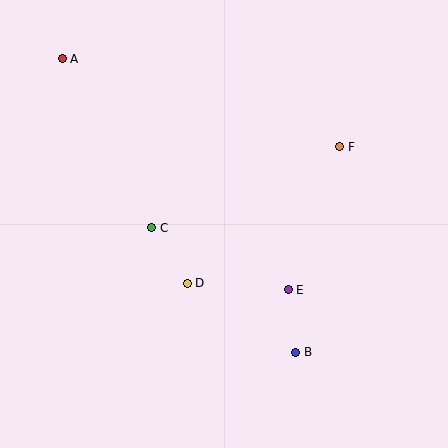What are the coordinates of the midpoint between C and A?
The midpoint between C and A is at (107, 143).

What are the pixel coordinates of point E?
Point E is at (288, 290).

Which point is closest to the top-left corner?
Point A is closest to the top-left corner.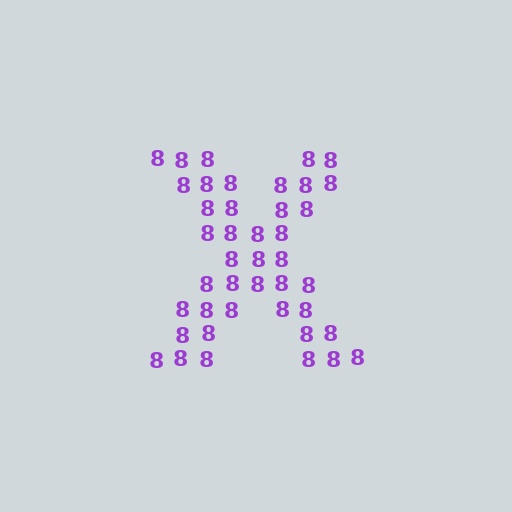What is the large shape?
The large shape is the letter X.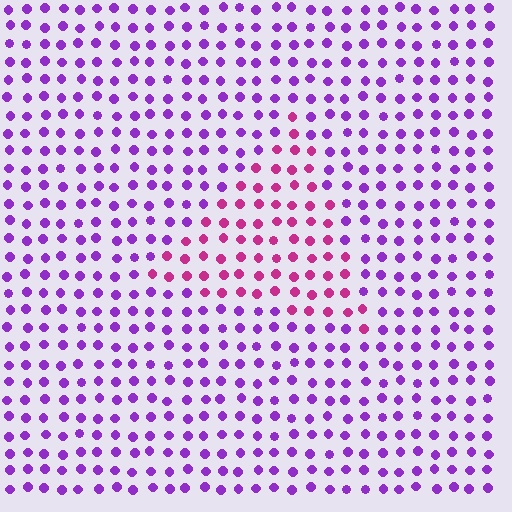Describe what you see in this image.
The image is filled with small purple elements in a uniform arrangement. A triangle-shaped region is visible where the elements are tinted to a slightly different hue, forming a subtle color boundary.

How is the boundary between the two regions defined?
The boundary is defined purely by a slight shift in hue (about 44 degrees). Spacing, size, and orientation are identical on both sides.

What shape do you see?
I see a triangle.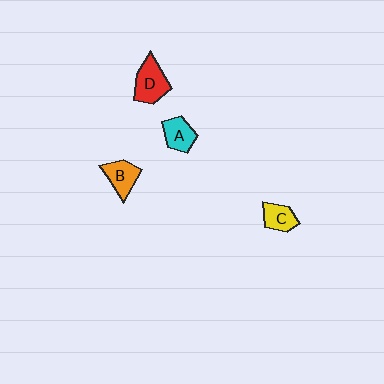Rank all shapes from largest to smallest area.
From largest to smallest: D (red), B (orange), A (cyan), C (yellow).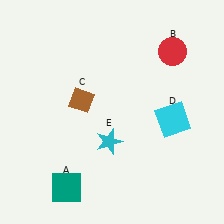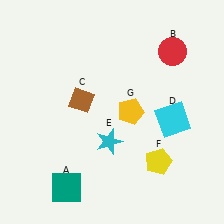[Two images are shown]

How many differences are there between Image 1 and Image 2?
There are 2 differences between the two images.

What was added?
A yellow pentagon (F), a yellow pentagon (G) were added in Image 2.